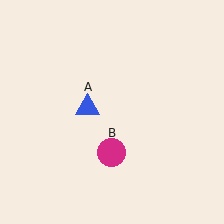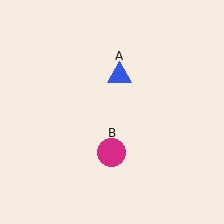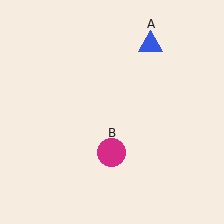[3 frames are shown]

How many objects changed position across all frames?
1 object changed position: blue triangle (object A).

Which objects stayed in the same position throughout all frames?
Magenta circle (object B) remained stationary.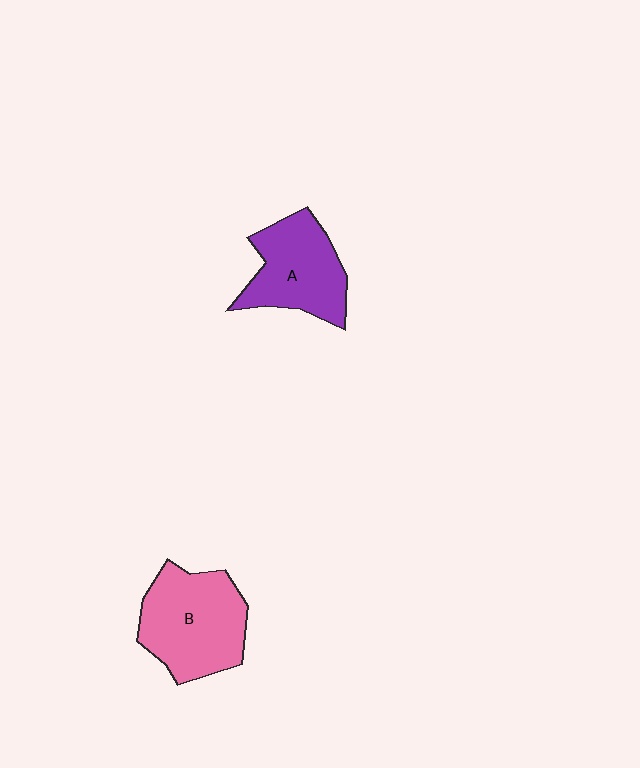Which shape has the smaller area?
Shape A (purple).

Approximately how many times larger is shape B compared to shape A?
Approximately 1.2 times.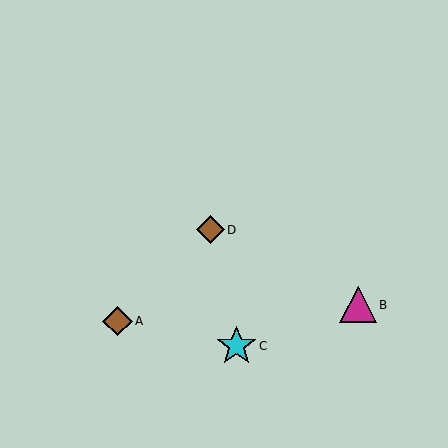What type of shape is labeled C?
Shape C is a cyan star.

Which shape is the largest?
The cyan star (labeled C) is the largest.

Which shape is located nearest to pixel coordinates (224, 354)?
The cyan star (labeled C) at (236, 346) is nearest to that location.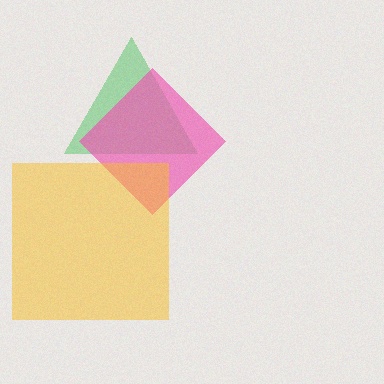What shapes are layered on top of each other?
The layered shapes are: a green triangle, a pink diamond, a yellow square.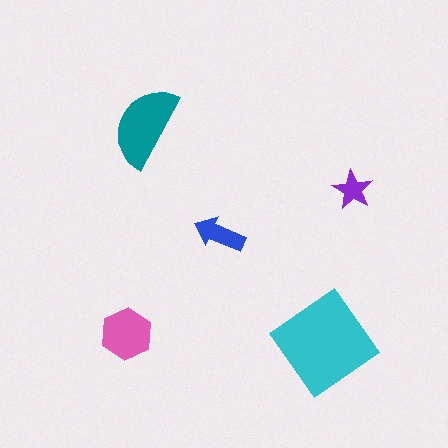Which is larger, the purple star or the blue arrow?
The blue arrow.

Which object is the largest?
The cyan diamond.